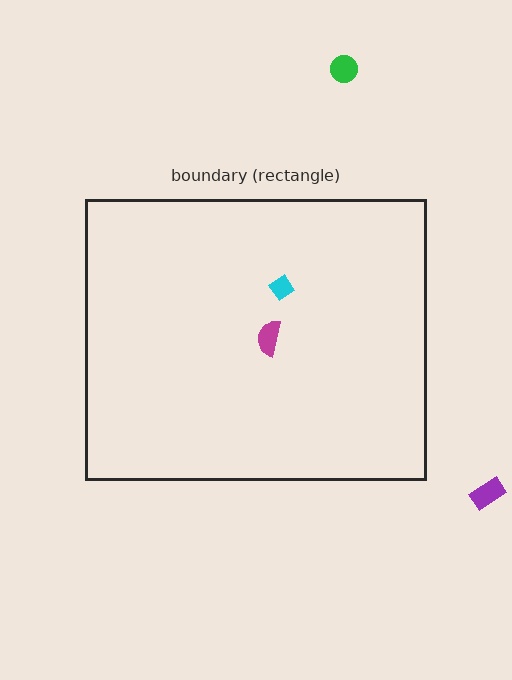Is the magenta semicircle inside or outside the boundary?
Inside.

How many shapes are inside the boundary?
2 inside, 2 outside.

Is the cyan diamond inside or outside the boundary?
Inside.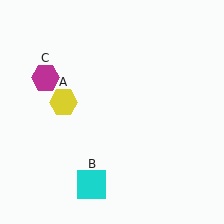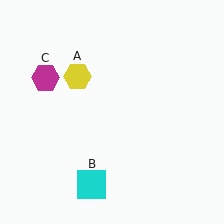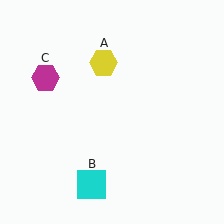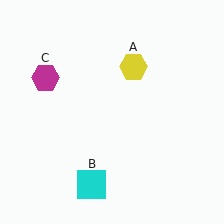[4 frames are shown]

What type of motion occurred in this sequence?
The yellow hexagon (object A) rotated clockwise around the center of the scene.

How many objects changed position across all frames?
1 object changed position: yellow hexagon (object A).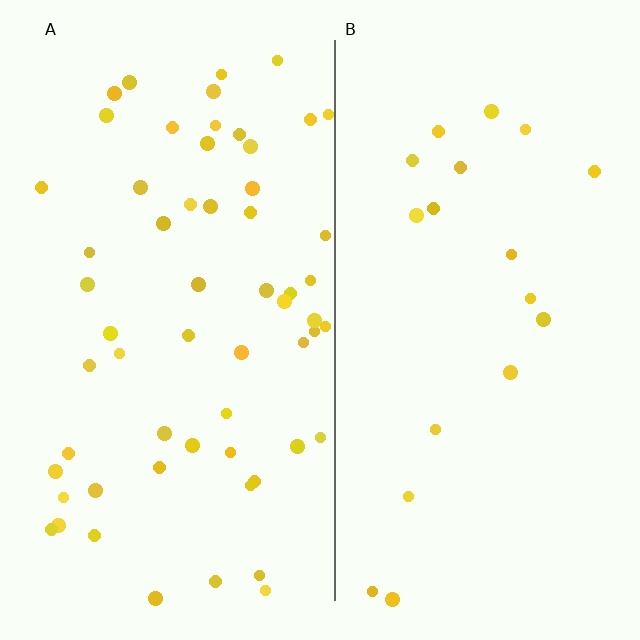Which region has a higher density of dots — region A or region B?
A (the left).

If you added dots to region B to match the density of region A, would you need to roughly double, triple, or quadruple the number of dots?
Approximately triple.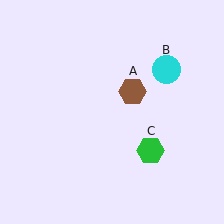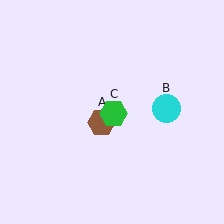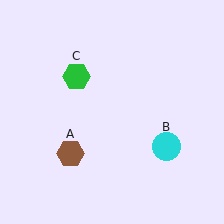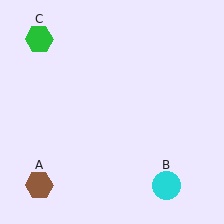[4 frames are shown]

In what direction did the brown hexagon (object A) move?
The brown hexagon (object A) moved down and to the left.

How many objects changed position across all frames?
3 objects changed position: brown hexagon (object A), cyan circle (object B), green hexagon (object C).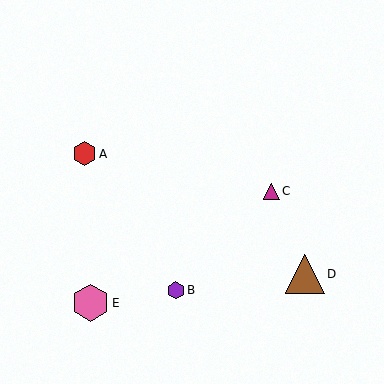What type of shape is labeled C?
Shape C is a magenta triangle.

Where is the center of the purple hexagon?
The center of the purple hexagon is at (176, 290).